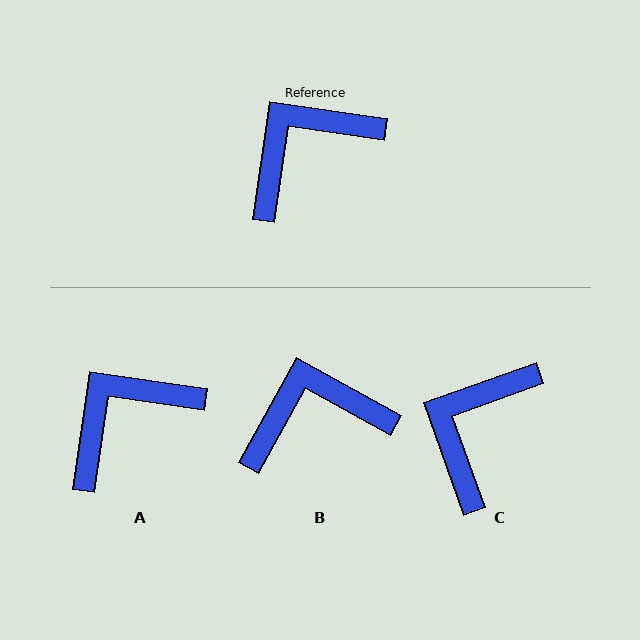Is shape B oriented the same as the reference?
No, it is off by about 21 degrees.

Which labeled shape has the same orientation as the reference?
A.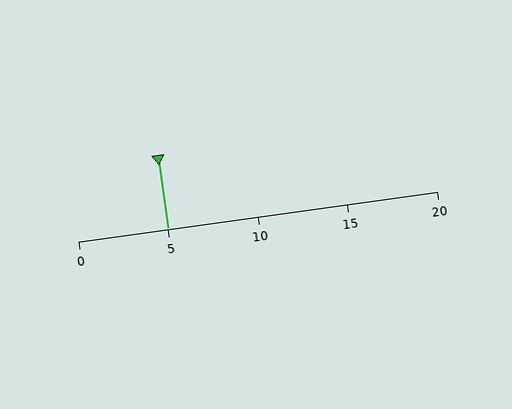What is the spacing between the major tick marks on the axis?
The major ticks are spaced 5 apart.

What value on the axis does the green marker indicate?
The marker indicates approximately 5.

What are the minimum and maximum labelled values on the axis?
The axis runs from 0 to 20.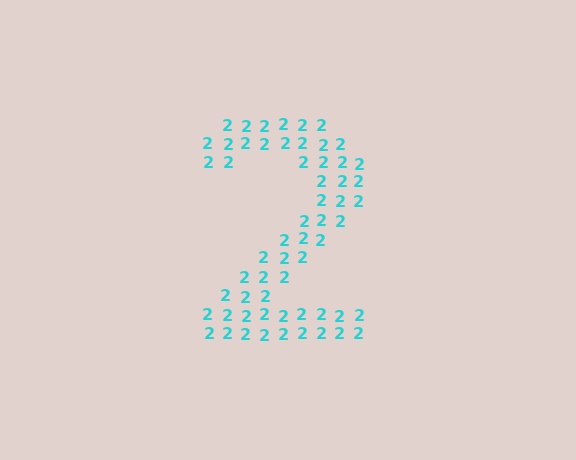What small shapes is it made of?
It is made of small digit 2's.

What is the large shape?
The large shape is the digit 2.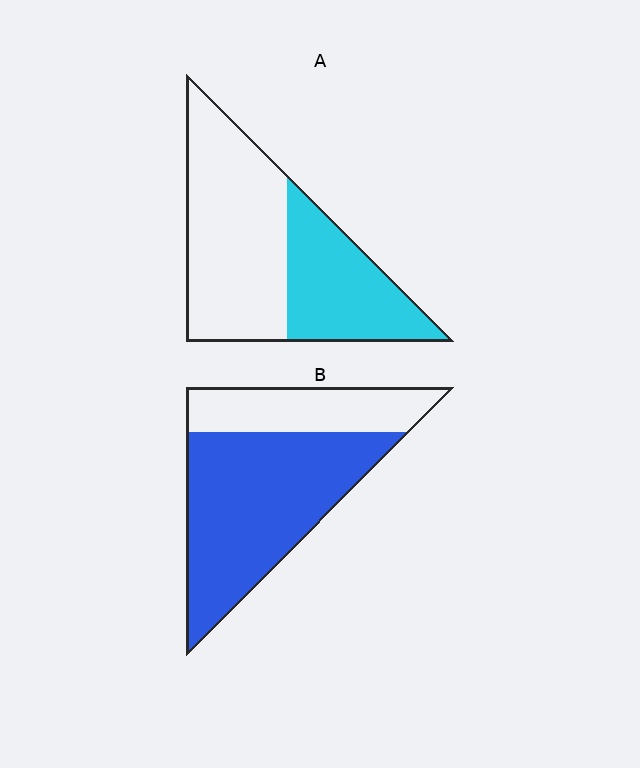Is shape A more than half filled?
No.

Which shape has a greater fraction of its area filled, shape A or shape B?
Shape B.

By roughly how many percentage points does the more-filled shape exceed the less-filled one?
By roughly 30 percentage points (B over A).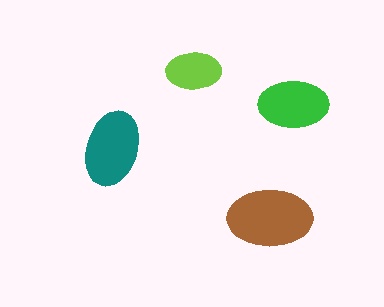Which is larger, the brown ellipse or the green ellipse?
The brown one.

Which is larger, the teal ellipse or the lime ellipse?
The teal one.